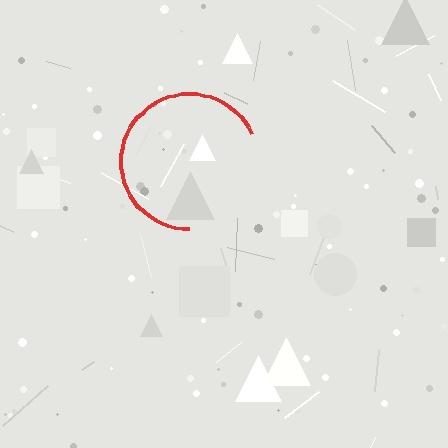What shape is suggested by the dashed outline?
The dashed outline suggests a circle.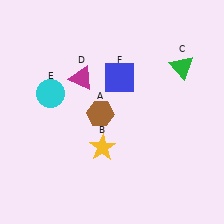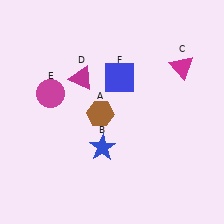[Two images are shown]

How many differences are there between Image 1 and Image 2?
There are 3 differences between the two images.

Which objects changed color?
B changed from yellow to blue. C changed from green to magenta. E changed from cyan to magenta.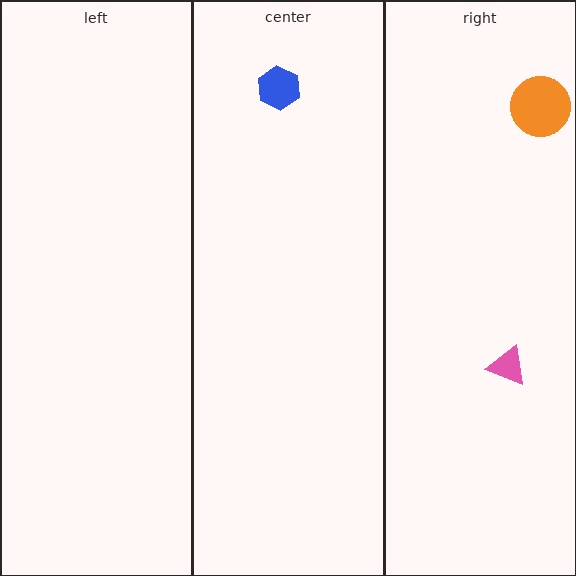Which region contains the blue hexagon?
The center region.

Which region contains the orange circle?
The right region.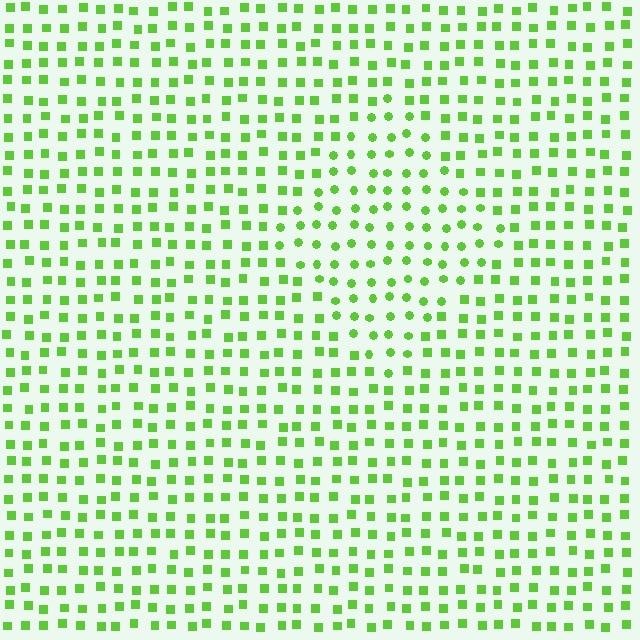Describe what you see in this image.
The image is filled with small lime elements arranged in a uniform grid. A diamond-shaped region contains circles, while the surrounding area contains squares. The boundary is defined purely by the change in element shape.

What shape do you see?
I see a diamond.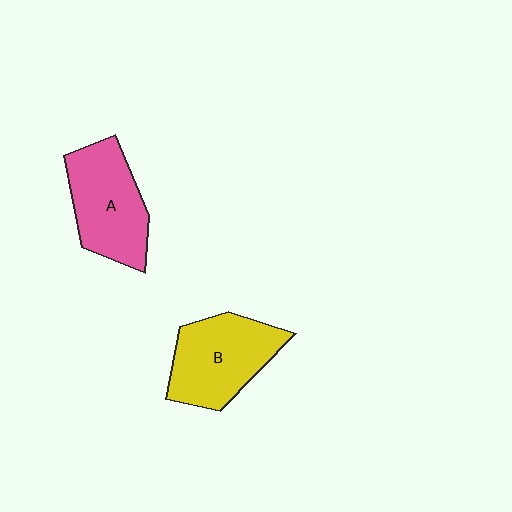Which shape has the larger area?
Shape B (yellow).